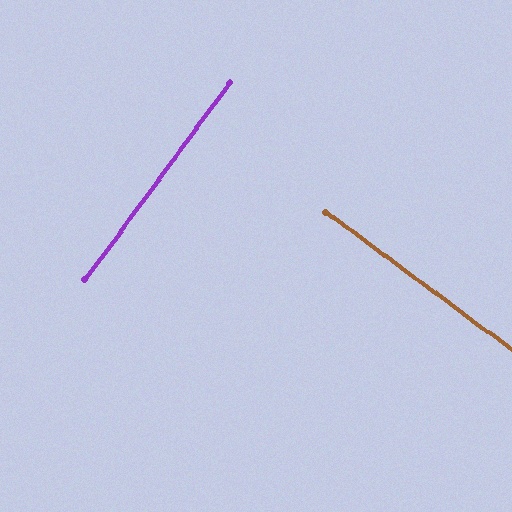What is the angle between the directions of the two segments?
Approximately 90 degrees.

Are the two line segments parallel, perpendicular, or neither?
Perpendicular — they meet at approximately 90°.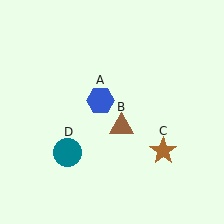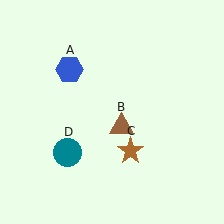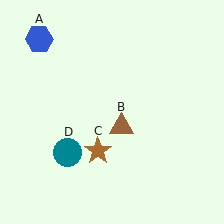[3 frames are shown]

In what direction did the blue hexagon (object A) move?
The blue hexagon (object A) moved up and to the left.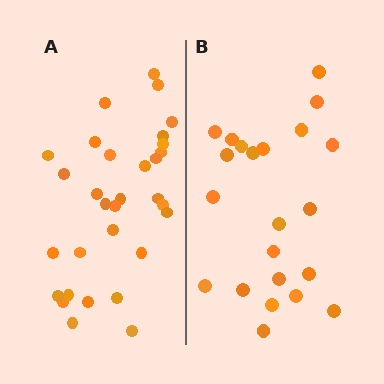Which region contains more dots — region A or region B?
Region A (the left region) has more dots.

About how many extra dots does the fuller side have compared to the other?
Region A has roughly 8 or so more dots than region B.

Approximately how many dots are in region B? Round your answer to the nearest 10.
About 20 dots. (The exact count is 22, which rounds to 20.)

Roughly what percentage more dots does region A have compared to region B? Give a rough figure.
About 40% more.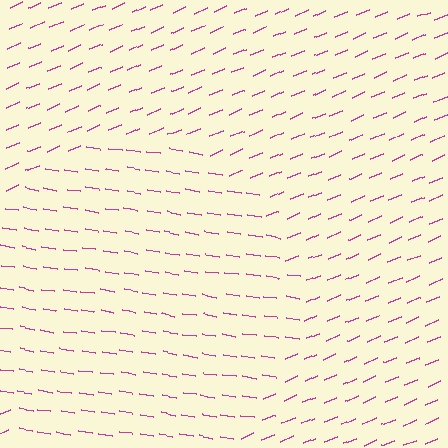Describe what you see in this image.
The image is filled with small magenta line segments. A circle region in the image has lines oriented differently from the surrounding lines, creating a visible texture boundary.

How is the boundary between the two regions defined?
The boundary is defined purely by a change in line orientation (approximately 32 degrees difference). All lines are the same color and thickness.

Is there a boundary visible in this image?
Yes, there is a texture boundary formed by a change in line orientation.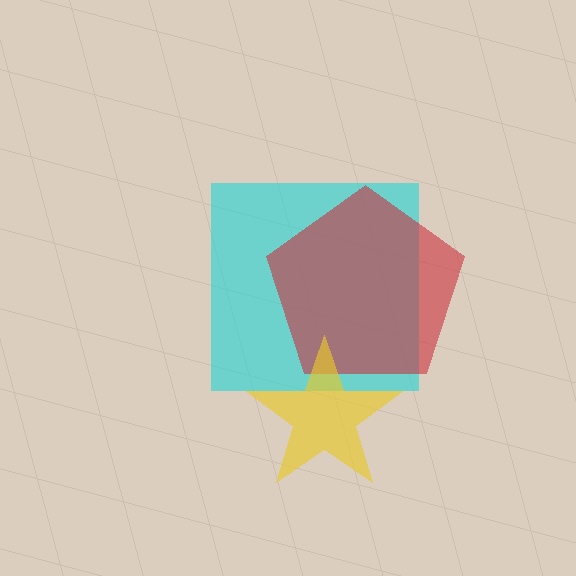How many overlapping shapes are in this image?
There are 3 overlapping shapes in the image.